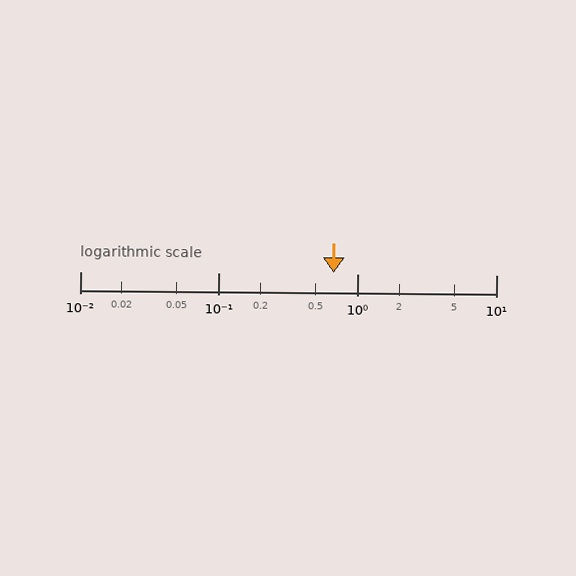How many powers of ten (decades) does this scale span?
The scale spans 3 decades, from 0.01 to 10.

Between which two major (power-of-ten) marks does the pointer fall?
The pointer is between 0.1 and 1.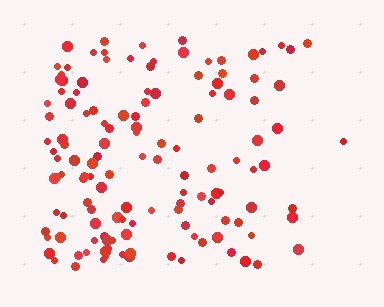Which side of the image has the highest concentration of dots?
The left.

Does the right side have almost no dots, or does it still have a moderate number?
Still a moderate number, just noticeably fewer than the left.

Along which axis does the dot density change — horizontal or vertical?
Horizontal.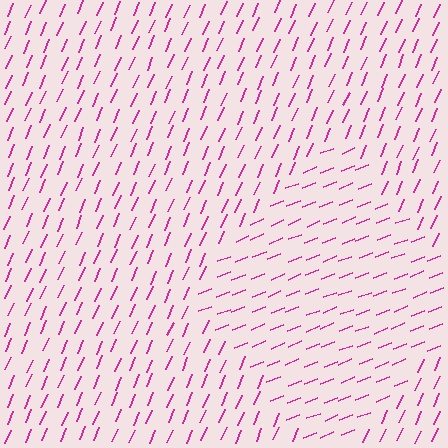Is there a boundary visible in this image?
Yes, there is a texture boundary formed by a change in line orientation.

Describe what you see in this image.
The image is filled with small magenta line segments. A diamond region in the image has lines oriented differently from the surrounding lines, creating a visible texture boundary.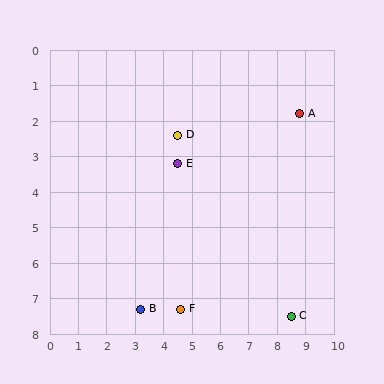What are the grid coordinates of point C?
Point C is at approximately (8.5, 7.5).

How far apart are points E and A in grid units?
Points E and A are about 4.5 grid units apart.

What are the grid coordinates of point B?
Point B is at approximately (3.2, 7.3).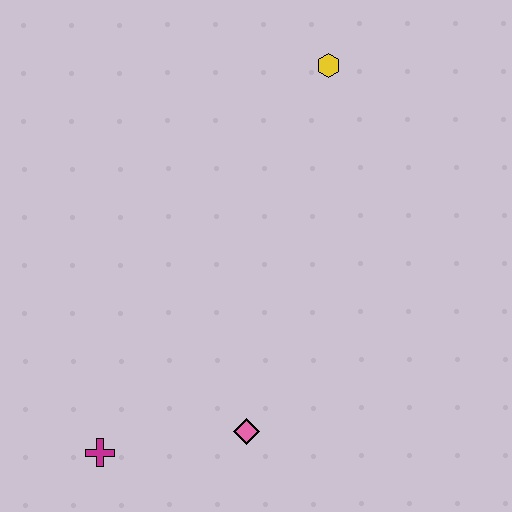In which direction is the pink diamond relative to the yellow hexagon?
The pink diamond is below the yellow hexagon.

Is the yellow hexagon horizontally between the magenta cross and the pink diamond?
No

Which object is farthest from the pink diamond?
The yellow hexagon is farthest from the pink diamond.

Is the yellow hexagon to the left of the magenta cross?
No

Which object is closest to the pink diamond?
The magenta cross is closest to the pink diamond.